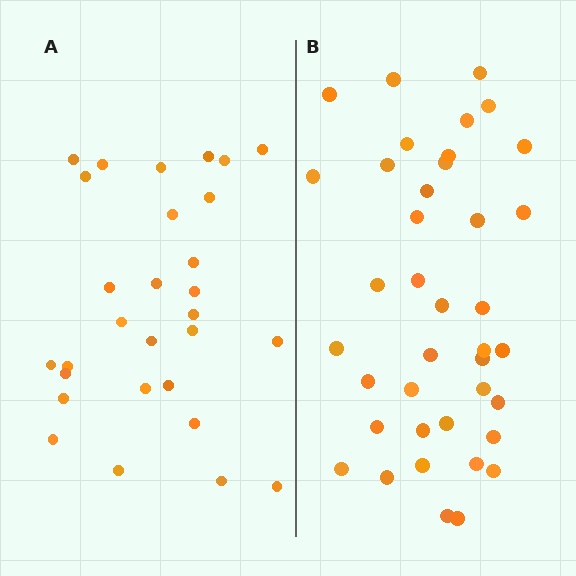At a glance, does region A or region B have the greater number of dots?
Region B (the right region) has more dots.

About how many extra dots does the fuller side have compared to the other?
Region B has roughly 10 or so more dots than region A.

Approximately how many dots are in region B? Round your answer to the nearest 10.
About 40 dots. (The exact count is 39, which rounds to 40.)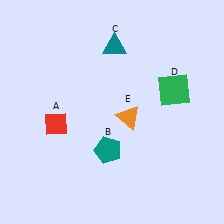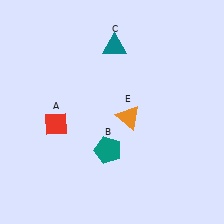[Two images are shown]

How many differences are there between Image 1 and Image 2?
There is 1 difference between the two images.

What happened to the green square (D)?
The green square (D) was removed in Image 2. It was in the top-right area of Image 1.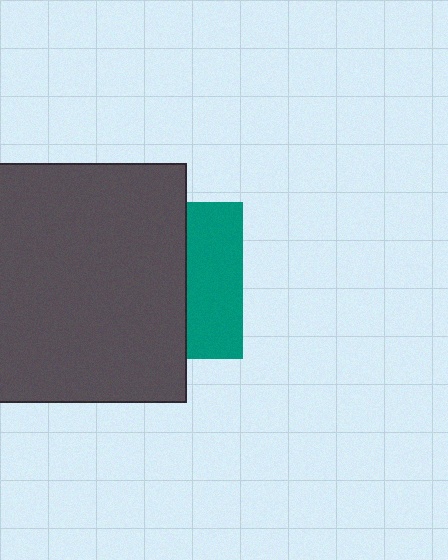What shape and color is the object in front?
The object in front is a dark gray square.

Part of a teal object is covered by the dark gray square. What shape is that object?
It is a square.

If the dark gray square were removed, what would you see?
You would see the complete teal square.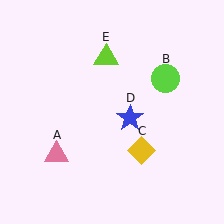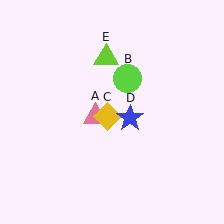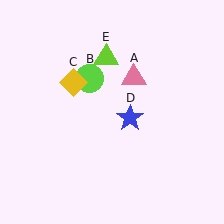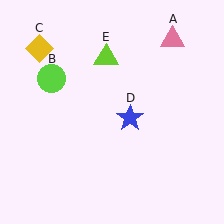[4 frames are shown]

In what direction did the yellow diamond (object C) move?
The yellow diamond (object C) moved up and to the left.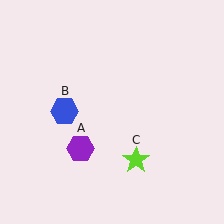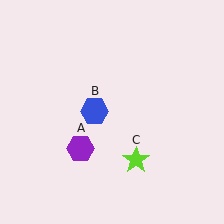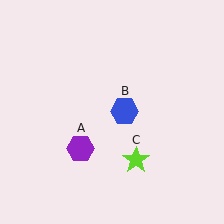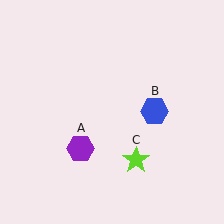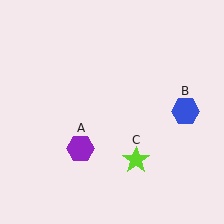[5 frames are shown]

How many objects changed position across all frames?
1 object changed position: blue hexagon (object B).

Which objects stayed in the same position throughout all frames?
Purple hexagon (object A) and lime star (object C) remained stationary.